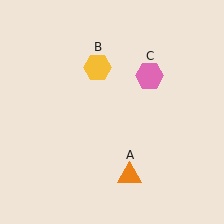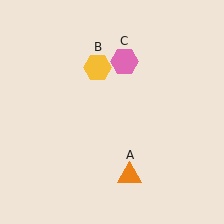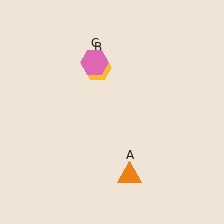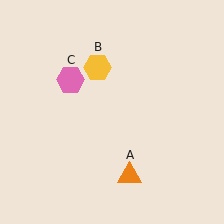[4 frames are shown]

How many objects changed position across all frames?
1 object changed position: pink hexagon (object C).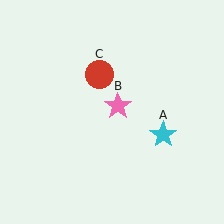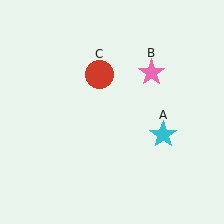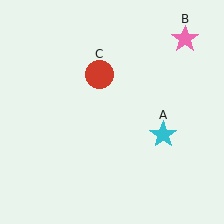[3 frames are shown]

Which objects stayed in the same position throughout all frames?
Cyan star (object A) and red circle (object C) remained stationary.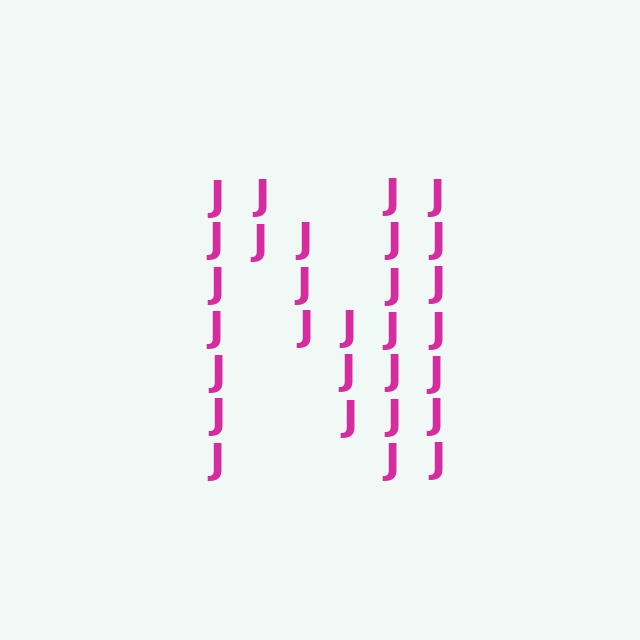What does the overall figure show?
The overall figure shows the letter N.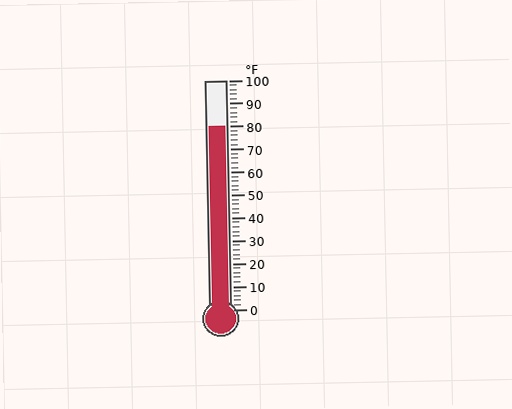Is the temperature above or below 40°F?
The temperature is above 40°F.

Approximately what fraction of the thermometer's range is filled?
The thermometer is filled to approximately 80% of its range.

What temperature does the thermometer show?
The thermometer shows approximately 80°F.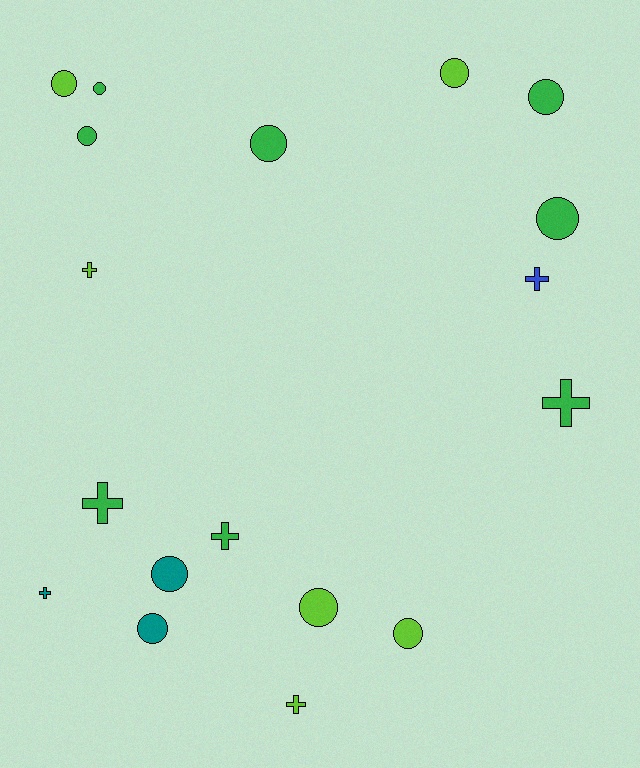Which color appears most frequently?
Green, with 8 objects.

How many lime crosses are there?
There are 2 lime crosses.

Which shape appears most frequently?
Circle, with 11 objects.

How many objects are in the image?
There are 18 objects.